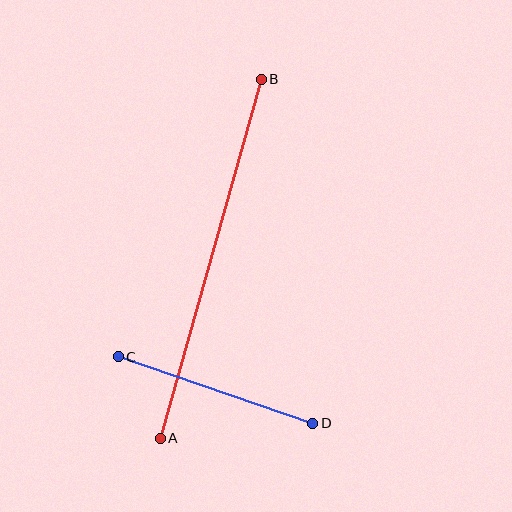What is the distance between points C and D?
The distance is approximately 205 pixels.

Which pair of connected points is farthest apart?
Points A and B are farthest apart.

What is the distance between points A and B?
The distance is approximately 373 pixels.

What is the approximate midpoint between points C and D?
The midpoint is at approximately (215, 390) pixels.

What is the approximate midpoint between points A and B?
The midpoint is at approximately (211, 259) pixels.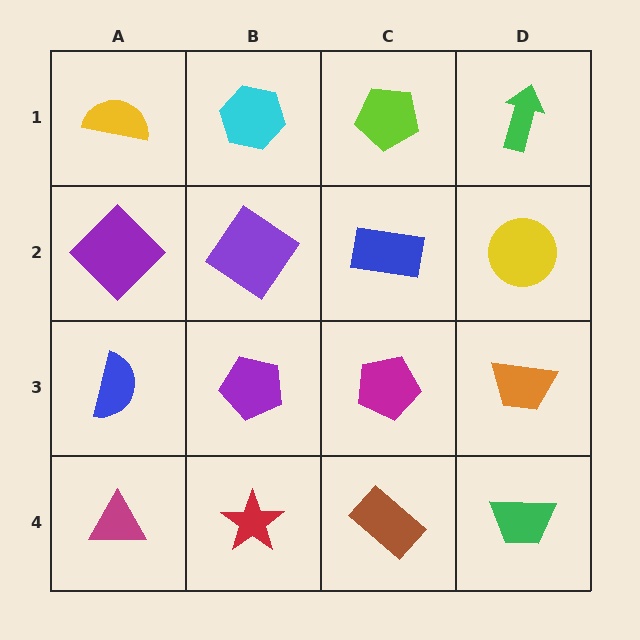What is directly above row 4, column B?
A purple pentagon.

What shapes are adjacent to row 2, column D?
A green arrow (row 1, column D), an orange trapezoid (row 3, column D), a blue rectangle (row 2, column C).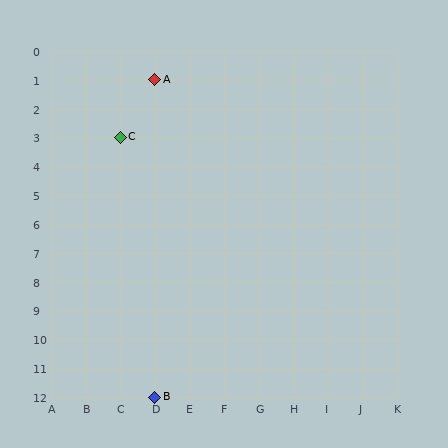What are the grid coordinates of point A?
Point A is at grid coordinates (D, 1).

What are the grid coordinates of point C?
Point C is at grid coordinates (C, 3).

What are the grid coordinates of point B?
Point B is at grid coordinates (D, 12).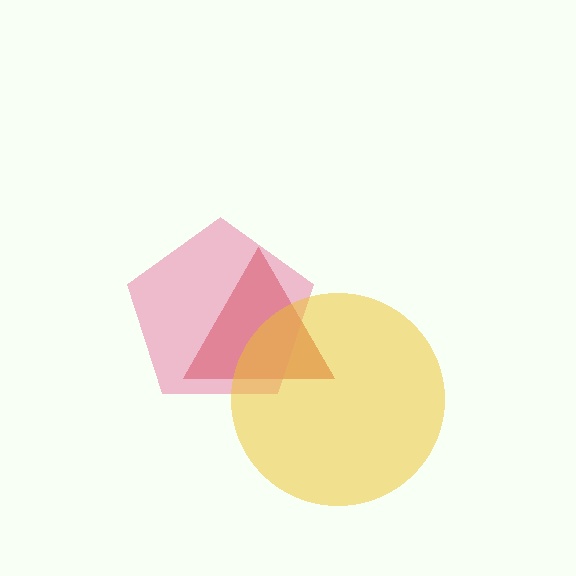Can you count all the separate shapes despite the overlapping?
Yes, there are 3 separate shapes.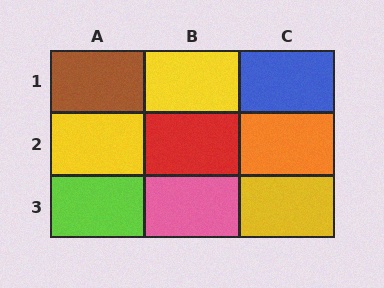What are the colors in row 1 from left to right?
Brown, yellow, blue.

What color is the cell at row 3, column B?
Pink.